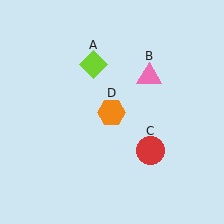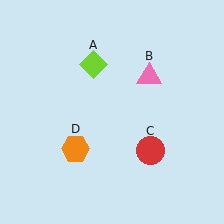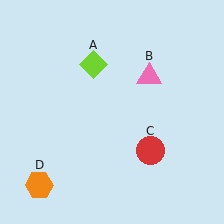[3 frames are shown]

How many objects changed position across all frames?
1 object changed position: orange hexagon (object D).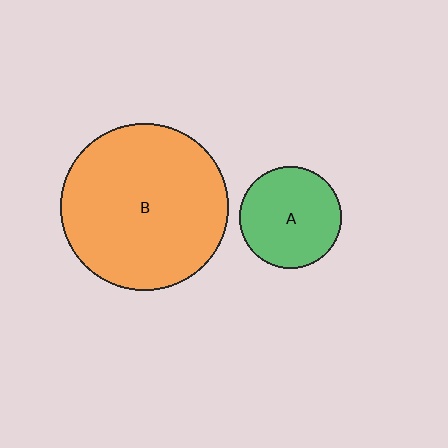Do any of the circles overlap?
No, none of the circles overlap.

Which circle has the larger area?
Circle B (orange).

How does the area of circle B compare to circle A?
Approximately 2.7 times.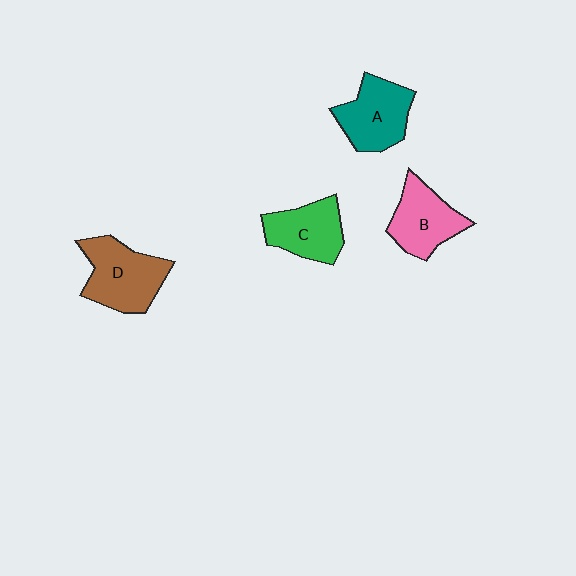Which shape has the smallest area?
Shape C (green).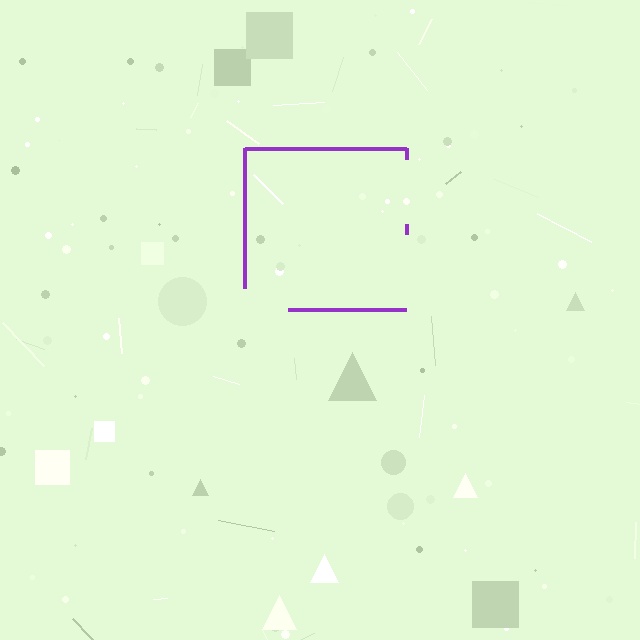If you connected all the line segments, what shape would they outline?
They would outline a square.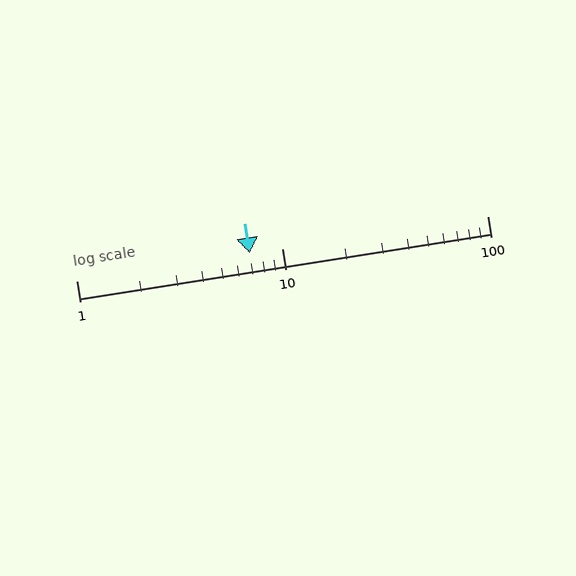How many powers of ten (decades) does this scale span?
The scale spans 2 decades, from 1 to 100.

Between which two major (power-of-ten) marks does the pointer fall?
The pointer is between 1 and 10.